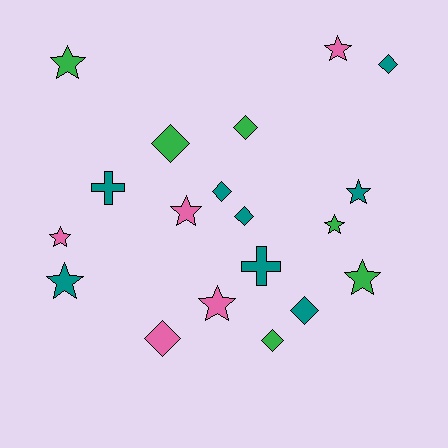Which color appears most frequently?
Teal, with 8 objects.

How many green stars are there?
There are 3 green stars.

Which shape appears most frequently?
Star, with 9 objects.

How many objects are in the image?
There are 19 objects.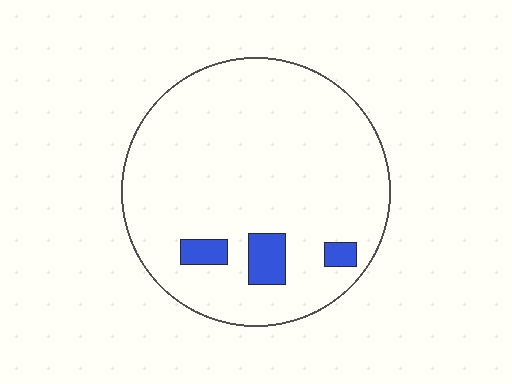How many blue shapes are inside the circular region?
3.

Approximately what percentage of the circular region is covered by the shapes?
Approximately 5%.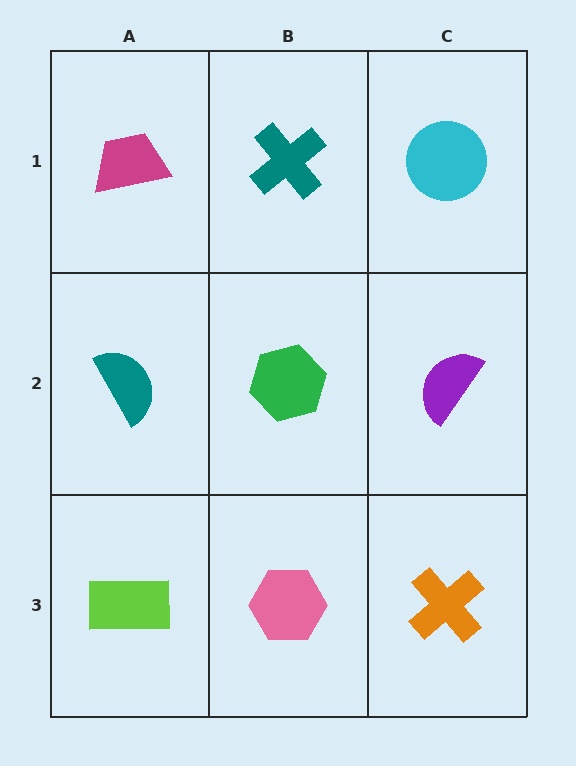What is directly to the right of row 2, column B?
A purple semicircle.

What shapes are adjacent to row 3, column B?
A green hexagon (row 2, column B), a lime rectangle (row 3, column A), an orange cross (row 3, column C).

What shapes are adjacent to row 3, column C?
A purple semicircle (row 2, column C), a pink hexagon (row 3, column B).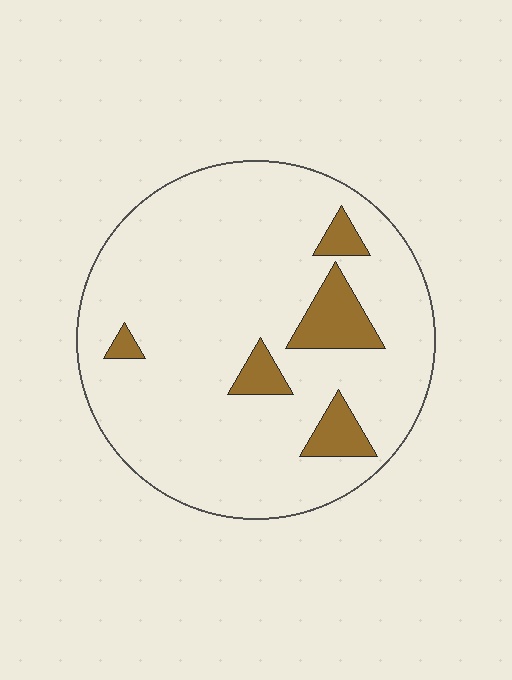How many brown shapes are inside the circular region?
5.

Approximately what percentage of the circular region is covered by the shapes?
Approximately 10%.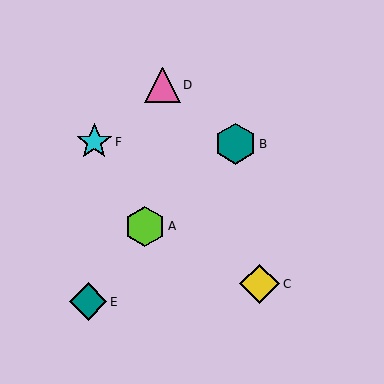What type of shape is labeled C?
Shape C is a yellow diamond.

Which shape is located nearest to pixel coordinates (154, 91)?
The pink triangle (labeled D) at (163, 85) is nearest to that location.